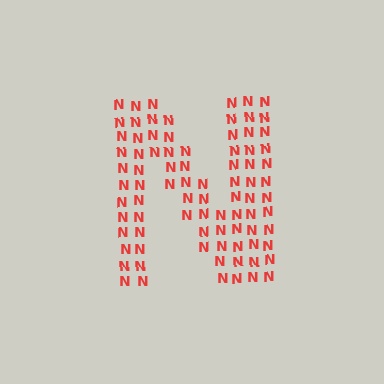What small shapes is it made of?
It is made of small letter N's.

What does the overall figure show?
The overall figure shows the letter N.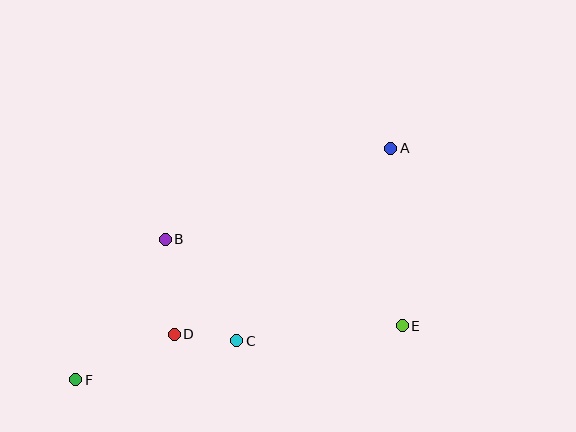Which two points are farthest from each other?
Points A and F are farthest from each other.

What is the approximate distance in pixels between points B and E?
The distance between B and E is approximately 252 pixels.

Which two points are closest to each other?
Points C and D are closest to each other.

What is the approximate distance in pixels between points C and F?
The distance between C and F is approximately 165 pixels.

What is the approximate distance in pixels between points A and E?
The distance between A and E is approximately 178 pixels.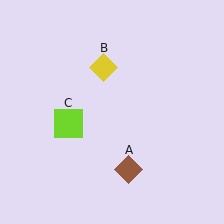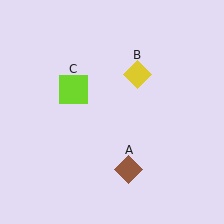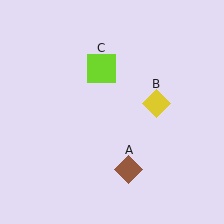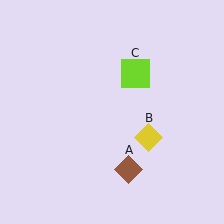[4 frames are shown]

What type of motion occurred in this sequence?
The yellow diamond (object B), lime square (object C) rotated clockwise around the center of the scene.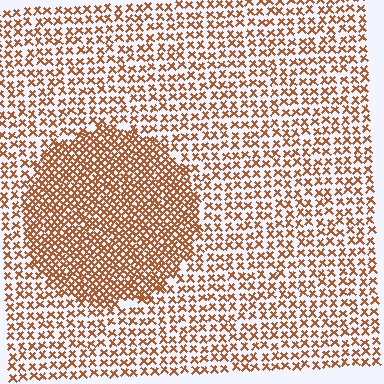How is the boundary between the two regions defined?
The boundary is defined by a change in element density (approximately 2.0x ratio). All elements are the same color, size, and shape.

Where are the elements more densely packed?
The elements are more densely packed inside the circle boundary.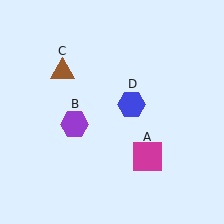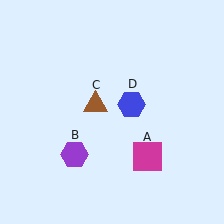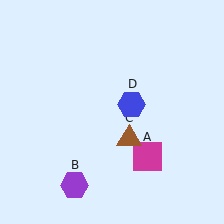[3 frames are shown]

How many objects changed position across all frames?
2 objects changed position: purple hexagon (object B), brown triangle (object C).